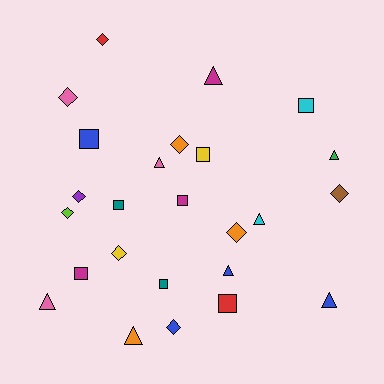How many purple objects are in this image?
There is 1 purple object.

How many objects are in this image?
There are 25 objects.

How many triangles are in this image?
There are 8 triangles.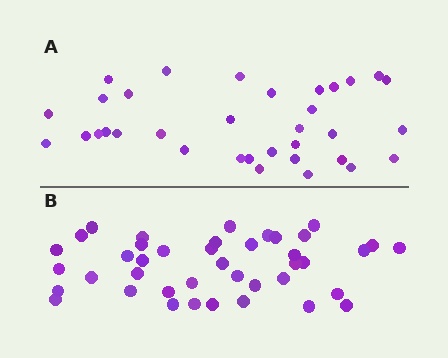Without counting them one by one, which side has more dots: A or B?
Region B (the bottom region) has more dots.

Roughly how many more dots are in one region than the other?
Region B has roughly 8 or so more dots than region A.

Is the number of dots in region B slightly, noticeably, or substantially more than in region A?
Region B has only slightly more — the two regions are fairly close. The ratio is roughly 1.2 to 1.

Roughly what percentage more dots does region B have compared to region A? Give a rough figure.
About 20% more.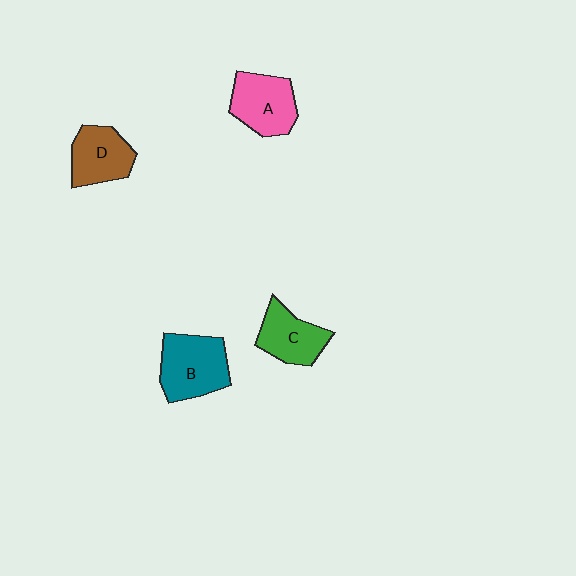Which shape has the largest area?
Shape B (teal).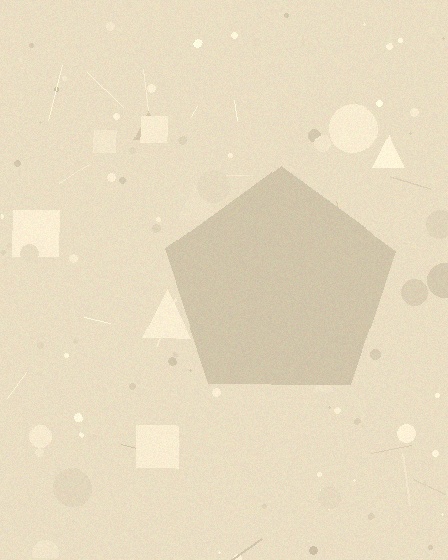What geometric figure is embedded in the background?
A pentagon is embedded in the background.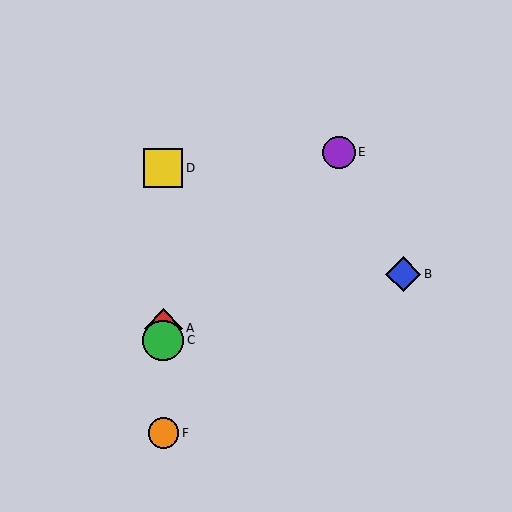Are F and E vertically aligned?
No, F is at x≈163 and E is at x≈339.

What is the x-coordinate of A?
Object A is at x≈163.